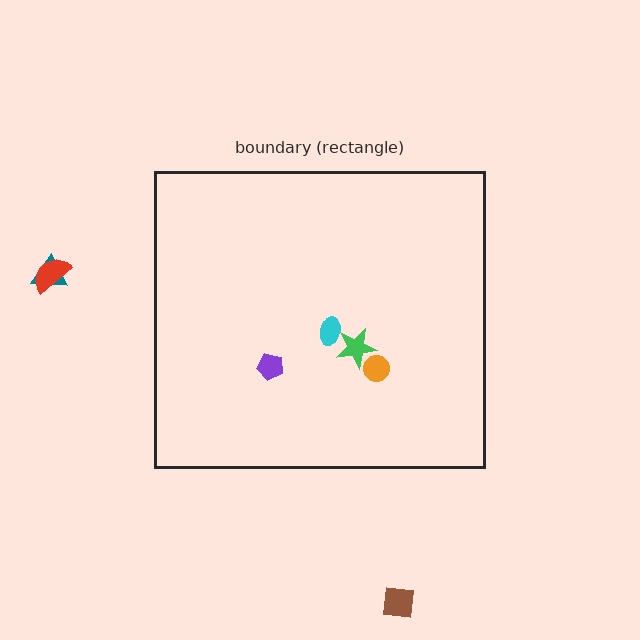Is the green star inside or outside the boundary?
Inside.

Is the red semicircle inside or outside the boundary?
Outside.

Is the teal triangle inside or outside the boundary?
Outside.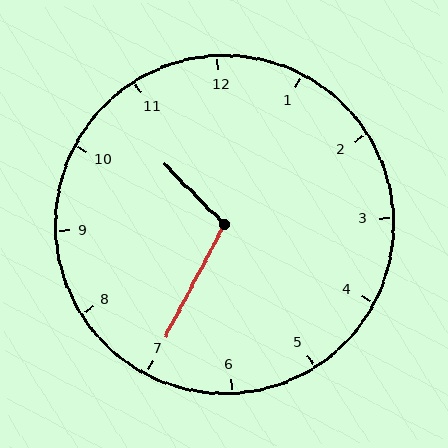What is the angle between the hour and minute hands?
Approximately 108 degrees.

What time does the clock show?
10:35.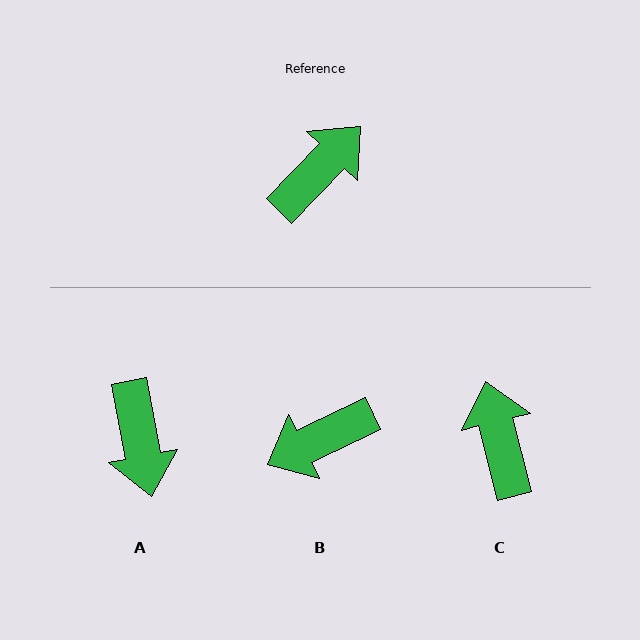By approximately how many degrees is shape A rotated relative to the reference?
Approximately 125 degrees clockwise.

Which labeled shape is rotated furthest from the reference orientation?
B, about 160 degrees away.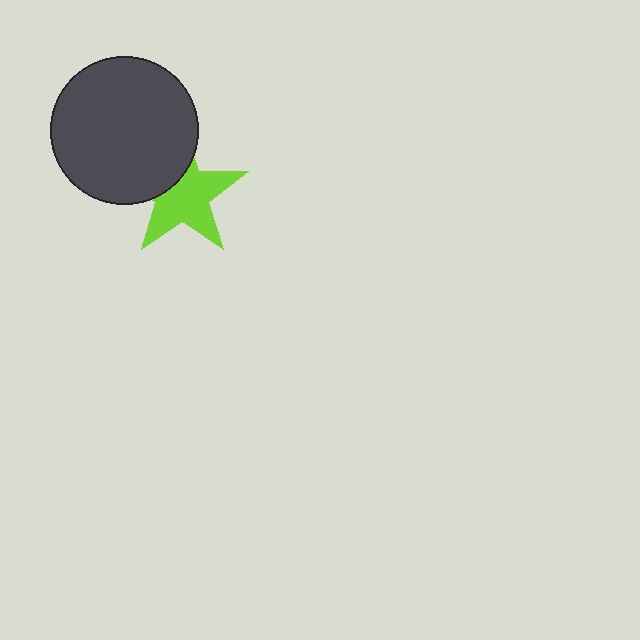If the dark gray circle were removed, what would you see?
You would see the complete lime star.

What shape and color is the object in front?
The object in front is a dark gray circle.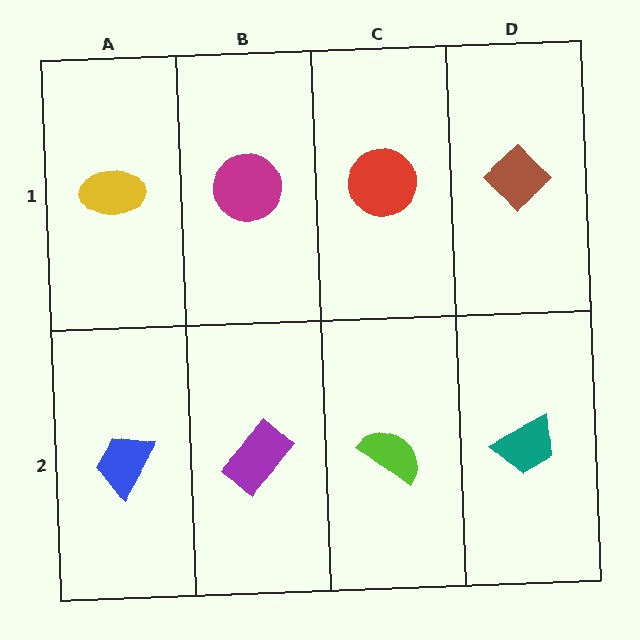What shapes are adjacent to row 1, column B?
A purple rectangle (row 2, column B), a yellow ellipse (row 1, column A), a red circle (row 1, column C).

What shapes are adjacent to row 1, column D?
A teal trapezoid (row 2, column D), a red circle (row 1, column C).